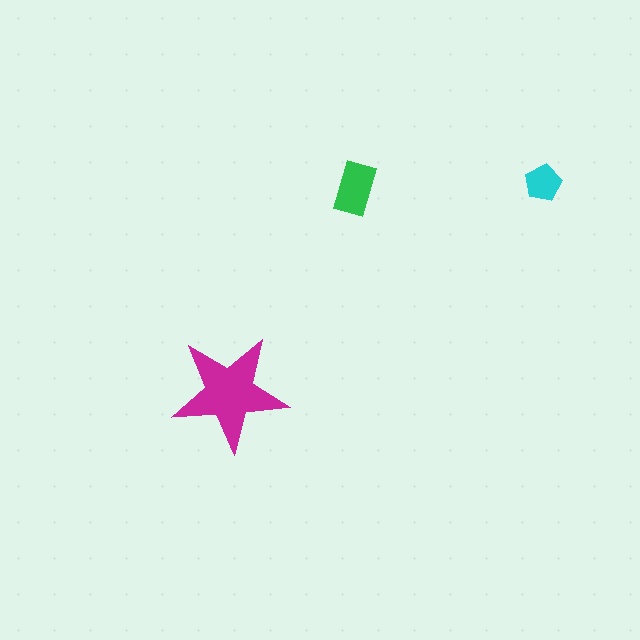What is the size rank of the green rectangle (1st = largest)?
2nd.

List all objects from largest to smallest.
The magenta star, the green rectangle, the cyan pentagon.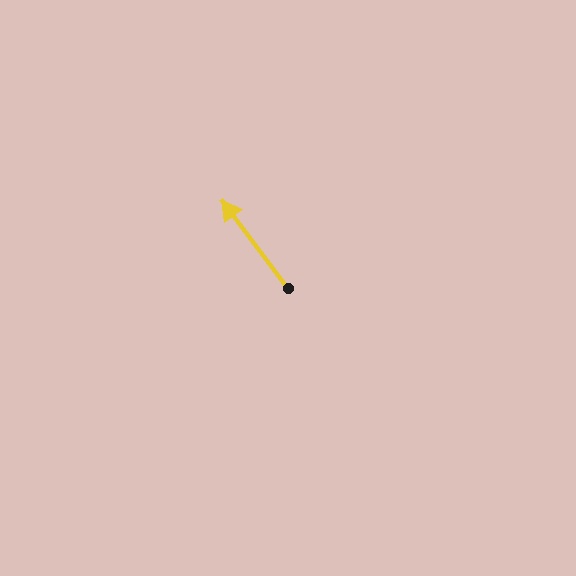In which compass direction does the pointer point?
Northwest.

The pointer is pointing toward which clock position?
Roughly 11 o'clock.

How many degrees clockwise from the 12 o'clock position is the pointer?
Approximately 323 degrees.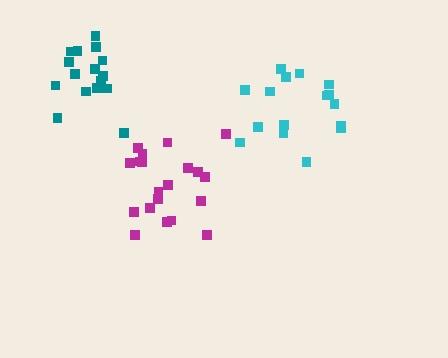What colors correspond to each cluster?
The clusters are colored: teal, cyan, magenta.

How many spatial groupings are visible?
There are 3 spatial groupings.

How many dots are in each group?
Group 1: 16 dots, Group 2: 16 dots, Group 3: 20 dots (52 total).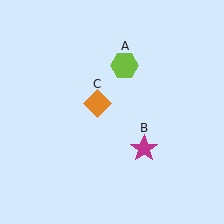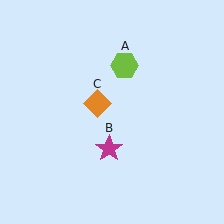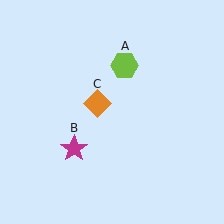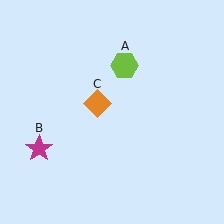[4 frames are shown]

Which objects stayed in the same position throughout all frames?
Lime hexagon (object A) and orange diamond (object C) remained stationary.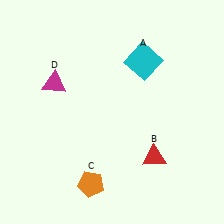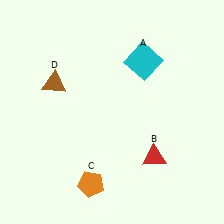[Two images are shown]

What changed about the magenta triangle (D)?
In Image 1, D is magenta. In Image 2, it changed to brown.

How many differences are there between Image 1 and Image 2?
There is 1 difference between the two images.